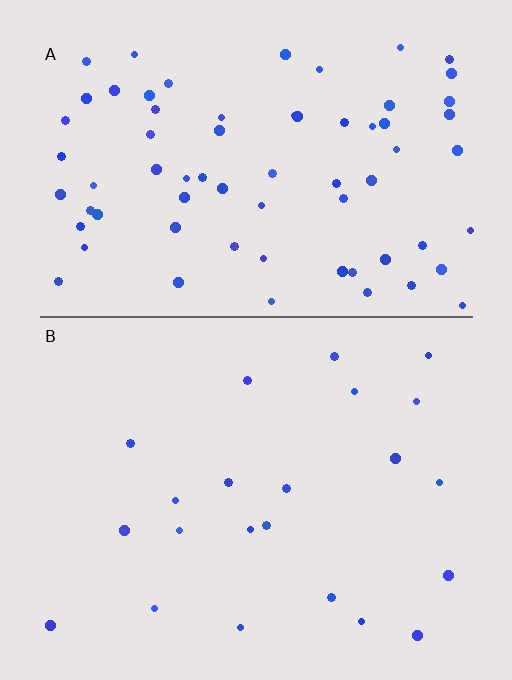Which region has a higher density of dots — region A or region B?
A (the top).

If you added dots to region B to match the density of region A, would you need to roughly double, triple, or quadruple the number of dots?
Approximately triple.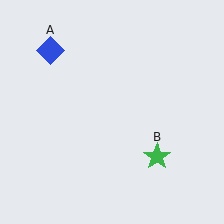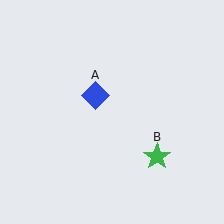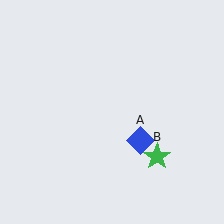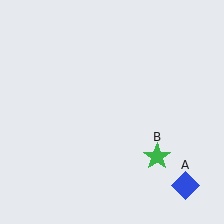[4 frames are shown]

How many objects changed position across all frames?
1 object changed position: blue diamond (object A).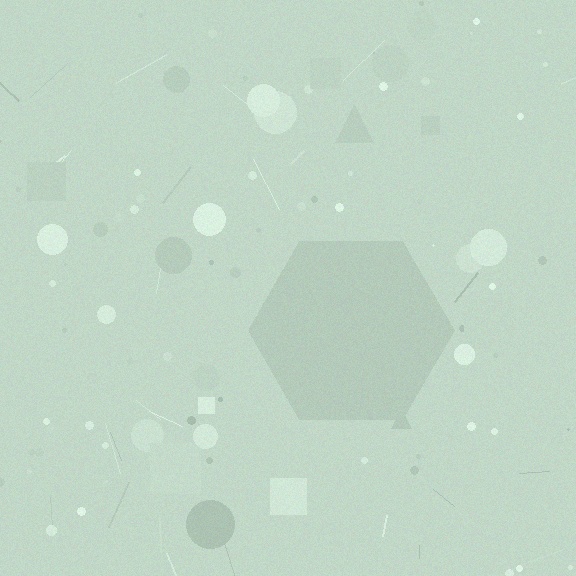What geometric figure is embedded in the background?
A hexagon is embedded in the background.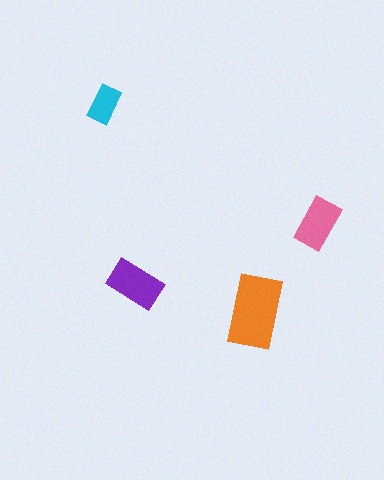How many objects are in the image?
There are 4 objects in the image.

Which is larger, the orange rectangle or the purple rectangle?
The orange one.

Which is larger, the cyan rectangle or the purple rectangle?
The purple one.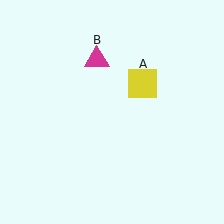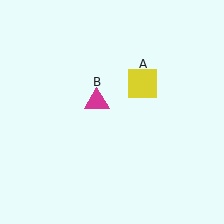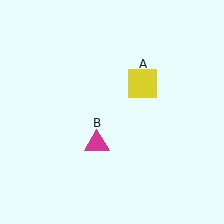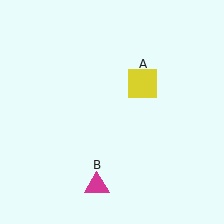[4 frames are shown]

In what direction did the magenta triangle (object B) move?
The magenta triangle (object B) moved down.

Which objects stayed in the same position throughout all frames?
Yellow square (object A) remained stationary.